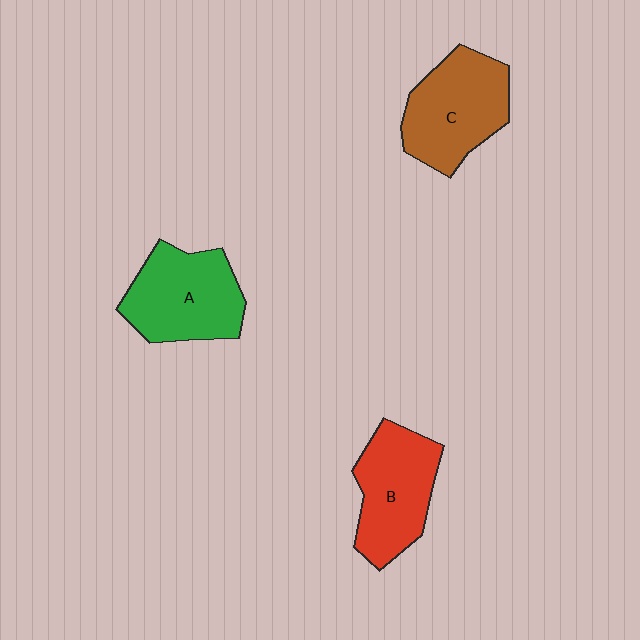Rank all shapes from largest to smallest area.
From largest to smallest: C (brown), A (green), B (red).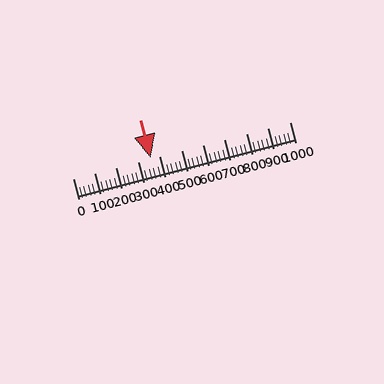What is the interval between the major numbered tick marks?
The major tick marks are spaced 100 units apart.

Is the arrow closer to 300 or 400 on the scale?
The arrow is closer to 400.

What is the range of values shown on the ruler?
The ruler shows values from 0 to 1000.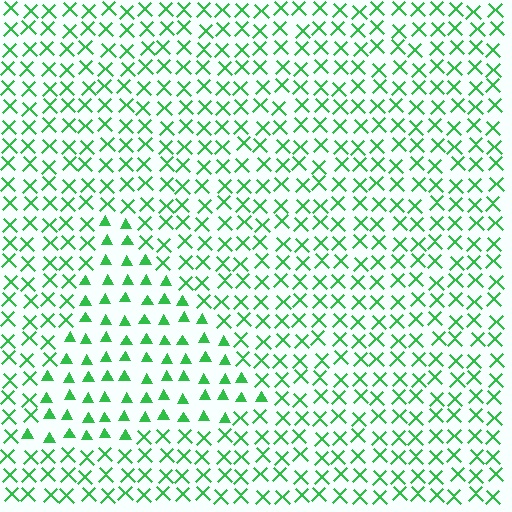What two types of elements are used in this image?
The image uses triangles inside the triangle region and X marks outside it.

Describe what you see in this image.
The image is filled with small green elements arranged in a uniform grid. A triangle-shaped region contains triangles, while the surrounding area contains X marks. The boundary is defined purely by the change in element shape.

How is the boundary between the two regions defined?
The boundary is defined by a change in element shape: triangles inside vs. X marks outside. All elements share the same color and spacing.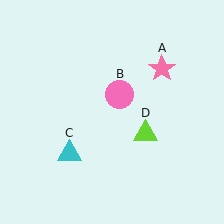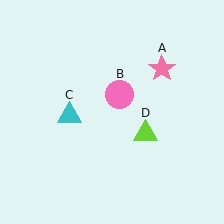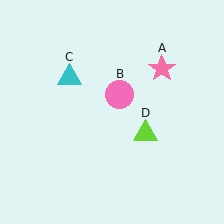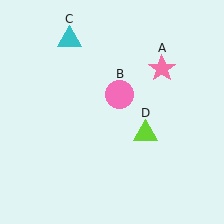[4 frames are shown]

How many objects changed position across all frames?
1 object changed position: cyan triangle (object C).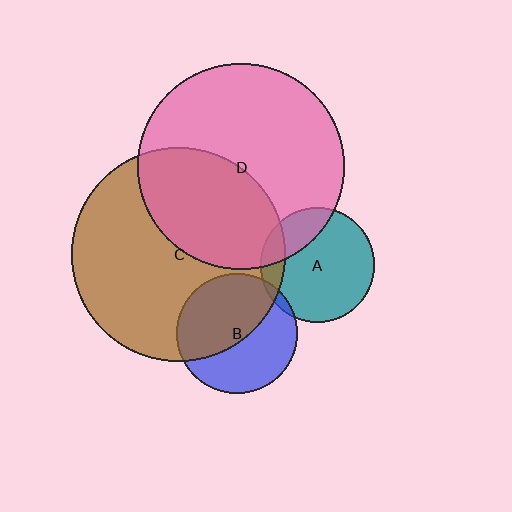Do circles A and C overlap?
Yes.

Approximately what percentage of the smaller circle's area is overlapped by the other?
Approximately 15%.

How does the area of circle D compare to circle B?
Approximately 2.9 times.